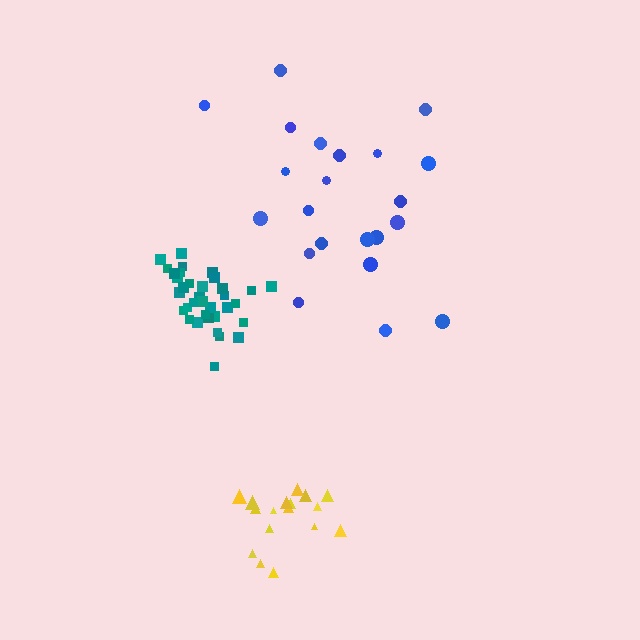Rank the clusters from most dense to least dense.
teal, yellow, blue.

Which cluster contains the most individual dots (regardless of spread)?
Teal (35).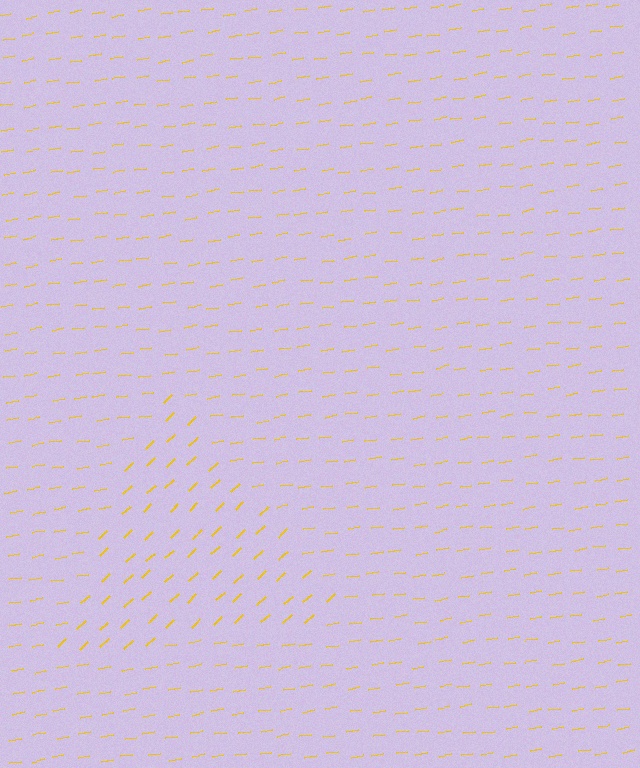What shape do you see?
I see a triangle.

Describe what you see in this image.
The image is filled with small yellow line segments. A triangle region in the image has lines oriented differently from the surrounding lines, creating a visible texture boundary.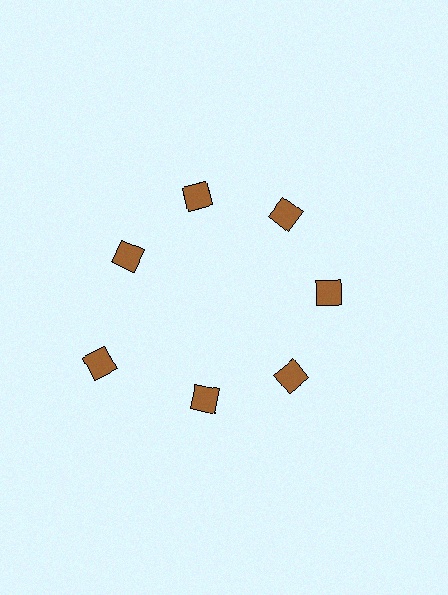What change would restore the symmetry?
The symmetry would be restored by moving it inward, back onto the ring so that all 7 diamonds sit at equal angles and equal distance from the center.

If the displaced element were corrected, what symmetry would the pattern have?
It would have 7-fold rotational symmetry — the pattern would map onto itself every 51 degrees.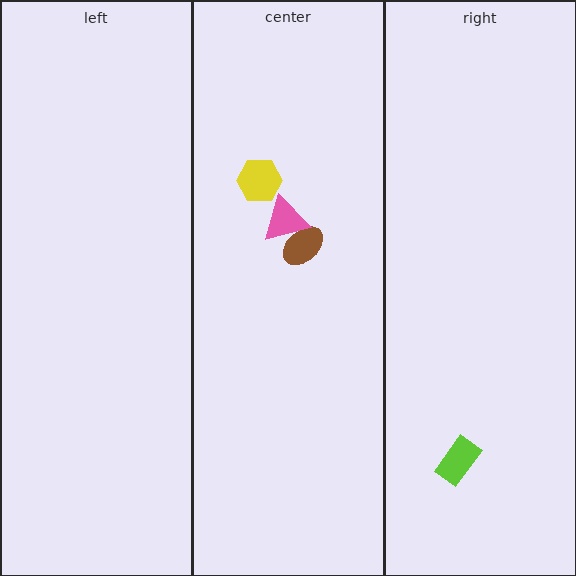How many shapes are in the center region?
3.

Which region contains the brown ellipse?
The center region.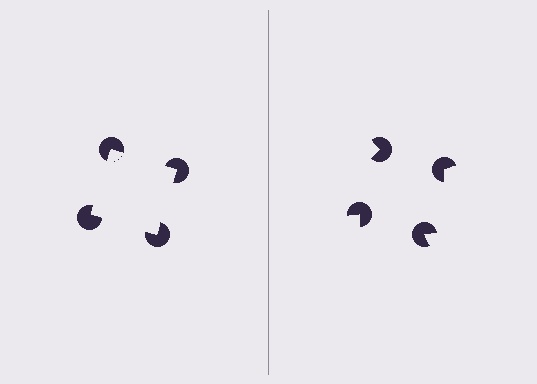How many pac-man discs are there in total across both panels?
8 — 4 on each side.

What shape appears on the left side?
An illusory square.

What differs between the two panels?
The pac-man discs are positioned identically on both sides; only the wedge orientations differ. On the left they align to a square; on the right they are misaligned.